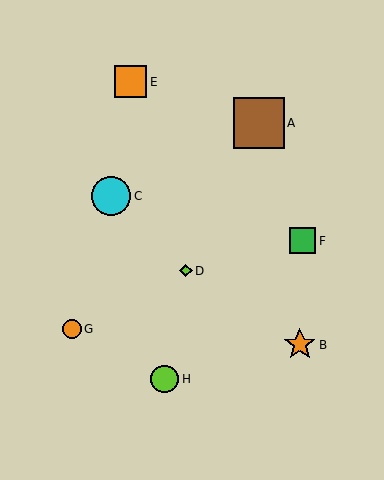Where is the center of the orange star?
The center of the orange star is at (300, 345).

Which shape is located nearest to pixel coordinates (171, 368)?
The lime circle (labeled H) at (165, 379) is nearest to that location.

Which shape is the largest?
The brown square (labeled A) is the largest.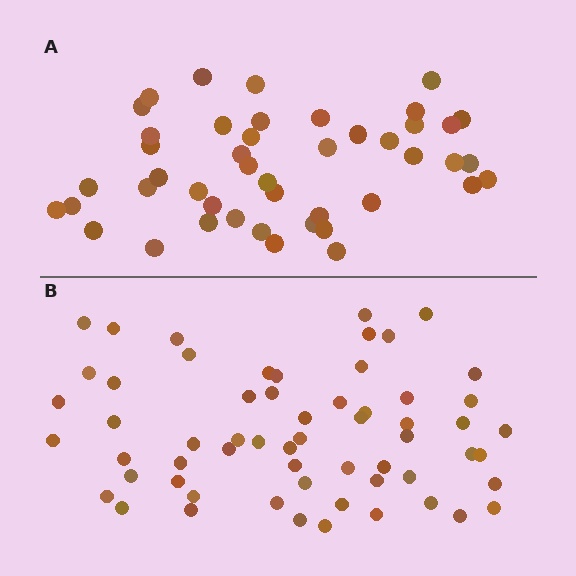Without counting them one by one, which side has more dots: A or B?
Region B (the bottom region) has more dots.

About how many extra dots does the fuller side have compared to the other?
Region B has approximately 15 more dots than region A.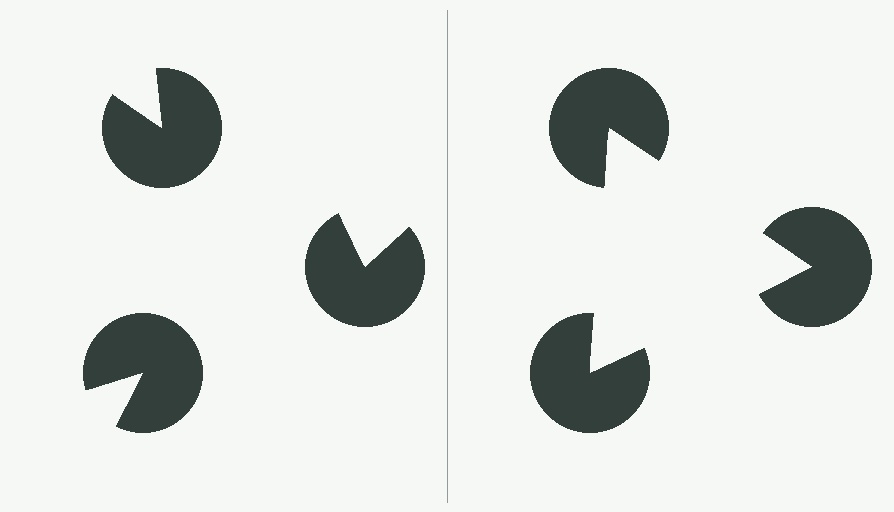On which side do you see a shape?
An illusory triangle appears on the right side. On the left side the wedge cuts are rotated, so no coherent shape forms.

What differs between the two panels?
The pac-man discs are positioned identically on both sides; only the wedge orientations differ. On the right they align to a triangle; on the left they are misaligned.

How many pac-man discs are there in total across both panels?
6 — 3 on each side.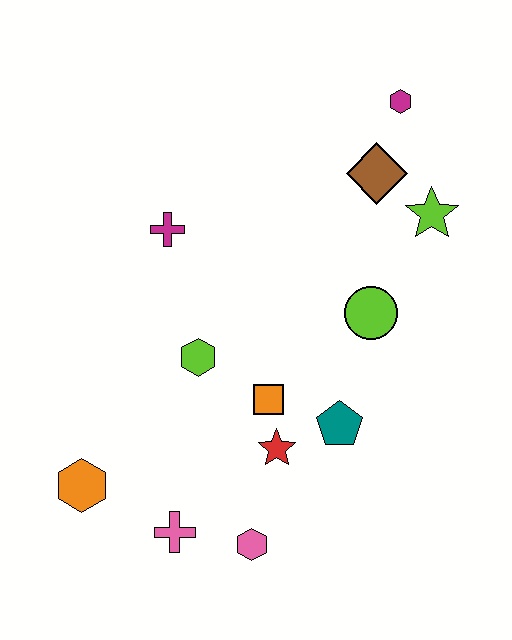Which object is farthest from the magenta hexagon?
The orange hexagon is farthest from the magenta hexagon.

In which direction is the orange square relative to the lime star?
The orange square is below the lime star.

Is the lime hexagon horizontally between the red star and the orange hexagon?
Yes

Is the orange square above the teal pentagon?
Yes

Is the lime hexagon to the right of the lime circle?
No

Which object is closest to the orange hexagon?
The pink cross is closest to the orange hexagon.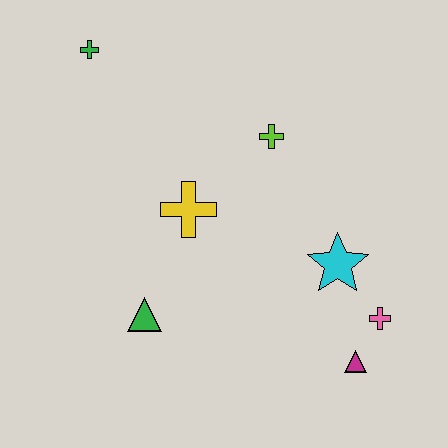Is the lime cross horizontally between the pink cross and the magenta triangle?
No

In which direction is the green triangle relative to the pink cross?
The green triangle is to the left of the pink cross.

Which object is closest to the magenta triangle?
The pink cross is closest to the magenta triangle.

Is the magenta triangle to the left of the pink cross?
Yes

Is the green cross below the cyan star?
No